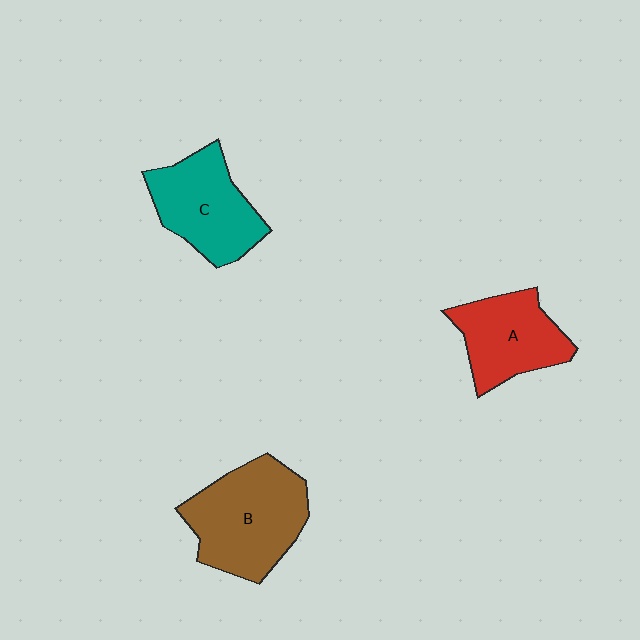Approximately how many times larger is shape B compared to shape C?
Approximately 1.2 times.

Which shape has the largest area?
Shape B (brown).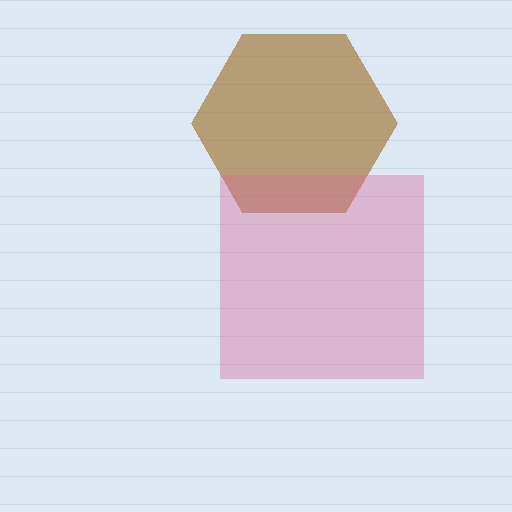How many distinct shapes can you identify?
There are 2 distinct shapes: a brown hexagon, a pink square.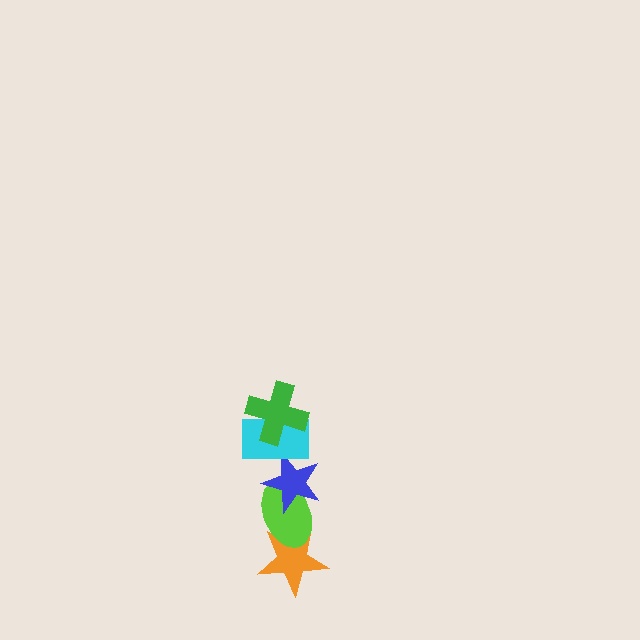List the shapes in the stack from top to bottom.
From top to bottom: the green cross, the cyan rectangle, the blue star, the lime ellipse, the orange star.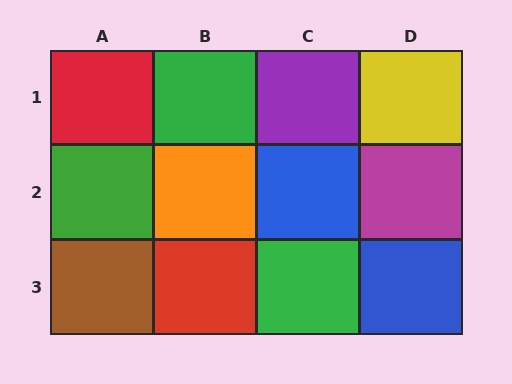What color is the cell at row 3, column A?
Brown.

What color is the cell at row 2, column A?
Green.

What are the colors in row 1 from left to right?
Red, green, purple, yellow.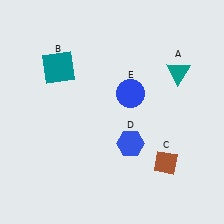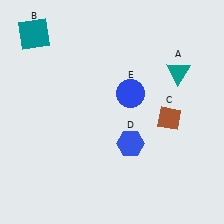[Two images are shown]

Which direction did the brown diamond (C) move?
The brown diamond (C) moved up.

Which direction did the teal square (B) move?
The teal square (B) moved up.